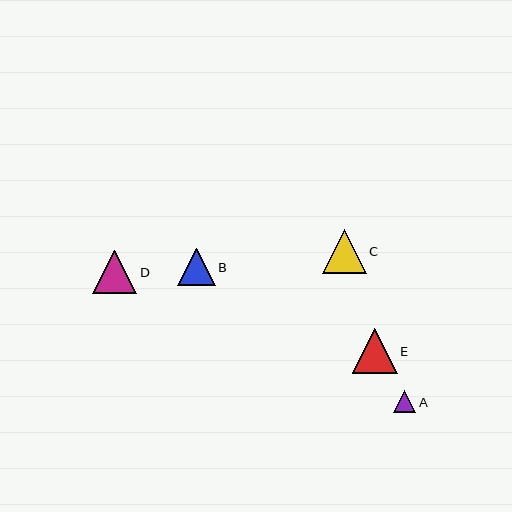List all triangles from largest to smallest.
From largest to smallest: E, C, D, B, A.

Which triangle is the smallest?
Triangle A is the smallest with a size of approximately 22 pixels.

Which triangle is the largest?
Triangle E is the largest with a size of approximately 45 pixels.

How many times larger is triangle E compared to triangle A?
Triangle E is approximately 2.0 times the size of triangle A.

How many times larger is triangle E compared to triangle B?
Triangle E is approximately 1.2 times the size of triangle B.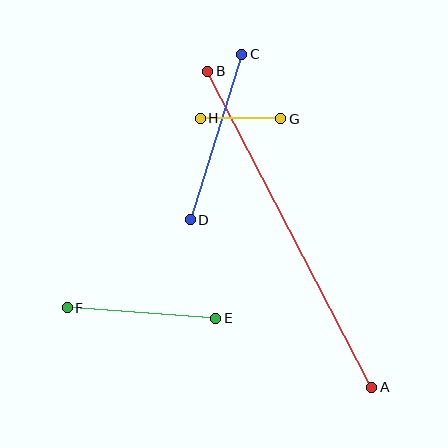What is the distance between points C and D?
The distance is approximately 174 pixels.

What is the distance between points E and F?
The distance is approximately 149 pixels.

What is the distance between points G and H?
The distance is approximately 80 pixels.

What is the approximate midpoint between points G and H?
The midpoint is at approximately (240, 119) pixels.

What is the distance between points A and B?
The distance is approximately 356 pixels.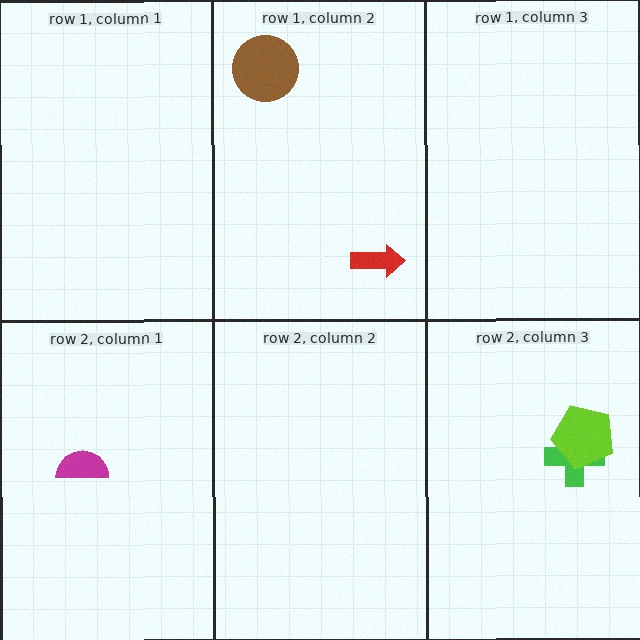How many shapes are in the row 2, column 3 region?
2.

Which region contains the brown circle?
The row 1, column 2 region.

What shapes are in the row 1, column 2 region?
The brown circle, the red arrow.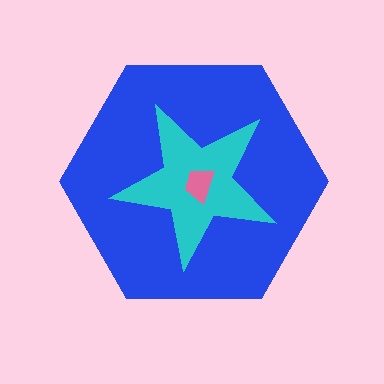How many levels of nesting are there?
3.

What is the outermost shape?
The blue hexagon.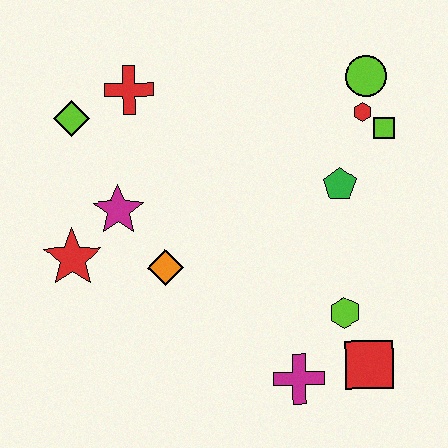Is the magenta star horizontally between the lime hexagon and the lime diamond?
Yes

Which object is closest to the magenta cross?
The red square is closest to the magenta cross.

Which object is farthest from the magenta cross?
The lime diamond is farthest from the magenta cross.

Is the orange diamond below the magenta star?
Yes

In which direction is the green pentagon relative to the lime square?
The green pentagon is below the lime square.